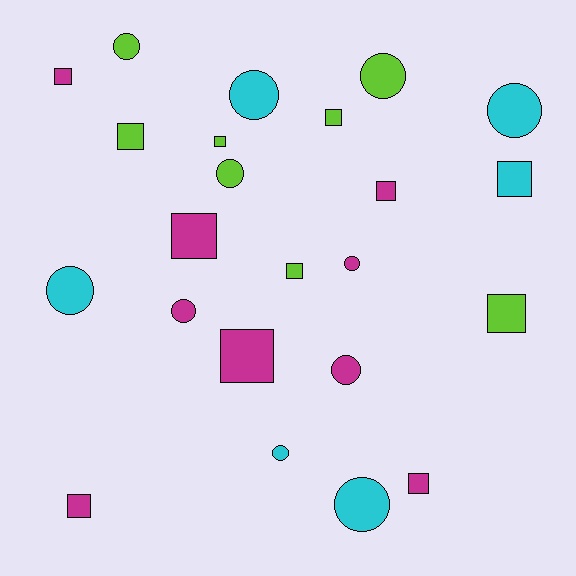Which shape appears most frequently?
Square, with 12 objects.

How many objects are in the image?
There are 23 objects.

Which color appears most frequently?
Magenta, with 9 objects.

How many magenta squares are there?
There are 6 magenta squares.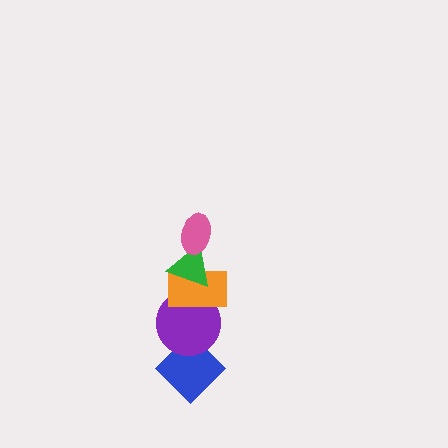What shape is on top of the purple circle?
The orange rectangle is on top of the purple circle.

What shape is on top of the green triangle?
The pink ellipse is on top of the green triangle.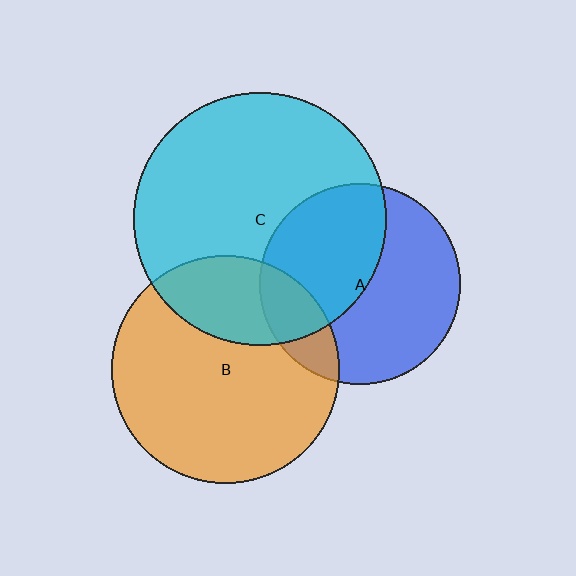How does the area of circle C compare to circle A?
Approximately 1.6 times.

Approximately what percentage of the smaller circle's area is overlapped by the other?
Approximately 15%.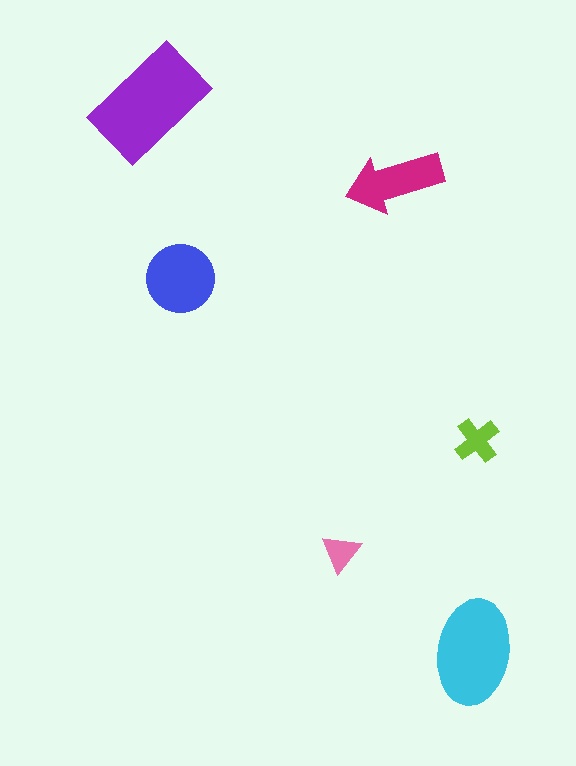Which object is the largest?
The purple rectangle.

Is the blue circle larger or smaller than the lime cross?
Larger.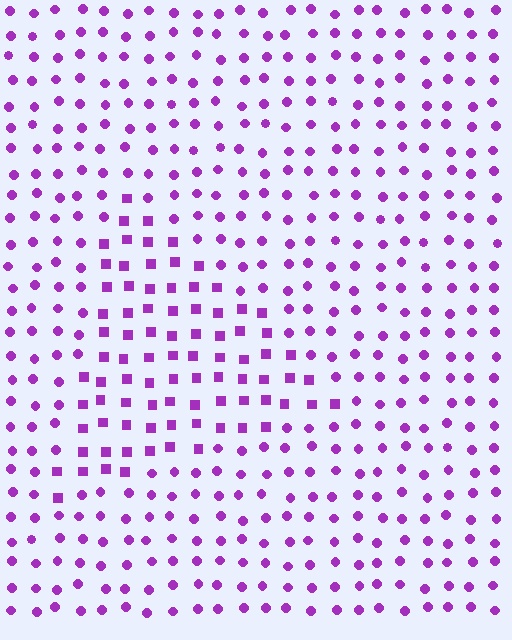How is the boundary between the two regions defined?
The boundary is defined by a change in element shape: squares inside vs. circles outside. All elements share the same color and spacing.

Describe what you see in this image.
The image is filled with small purple elements arranged in a uniform grid. A triangle-shaped region contains squares, while the surrounding area contains circles. The boundary is defined purely by the change in element shape.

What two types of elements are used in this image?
The image uses squares inside the triangle region and circles outside it.